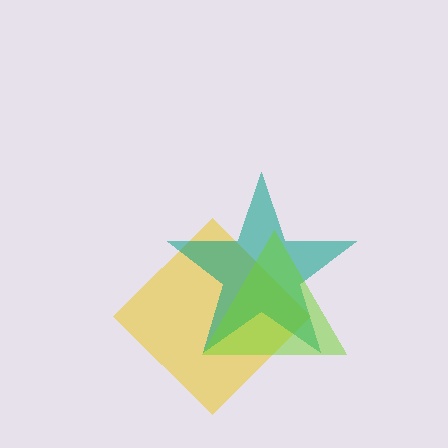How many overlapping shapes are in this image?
There are 3 overlapping shapes in the image.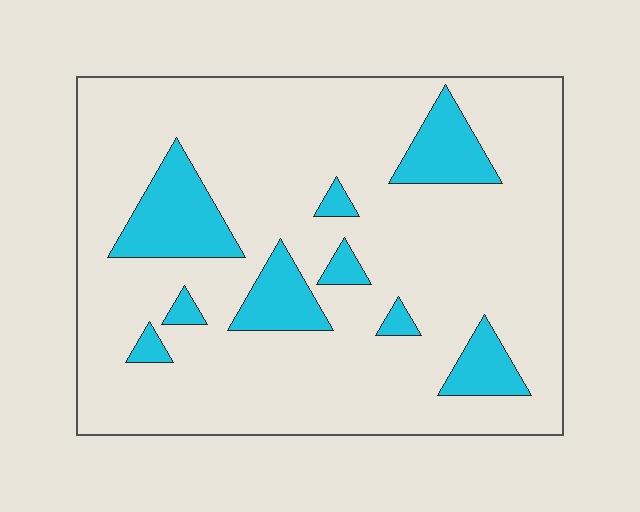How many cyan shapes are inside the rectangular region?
9.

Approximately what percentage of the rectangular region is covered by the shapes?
Approximately 15%.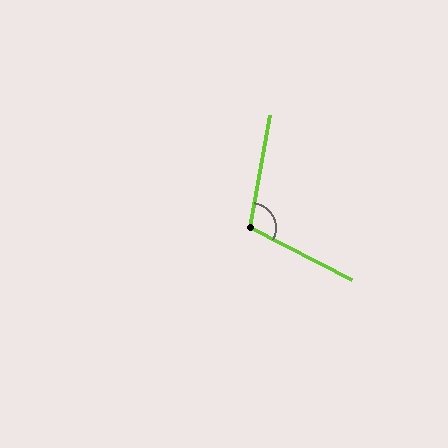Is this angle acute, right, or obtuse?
It is obtuse.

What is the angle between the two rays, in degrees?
Approximately 108 degrees.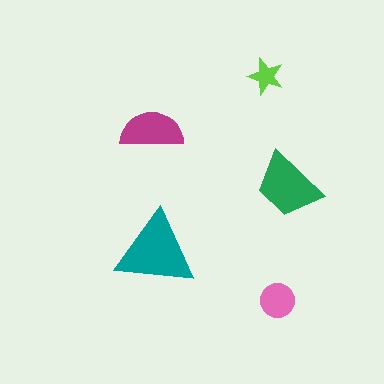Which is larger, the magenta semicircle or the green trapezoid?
The green trapezoid.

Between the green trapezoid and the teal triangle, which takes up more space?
The teal triangle.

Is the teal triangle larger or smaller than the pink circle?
Larger.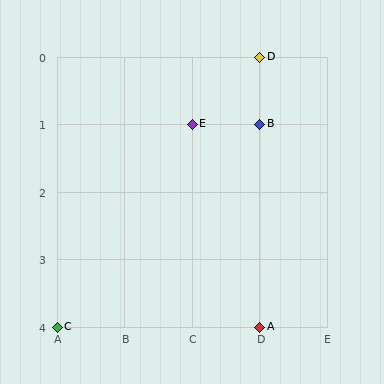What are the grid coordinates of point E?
Point E is at grid coordinates (C, 1).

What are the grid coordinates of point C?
Point C is at grid coordinates (A, 4).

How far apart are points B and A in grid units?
Points B and A are 3 rows apart.